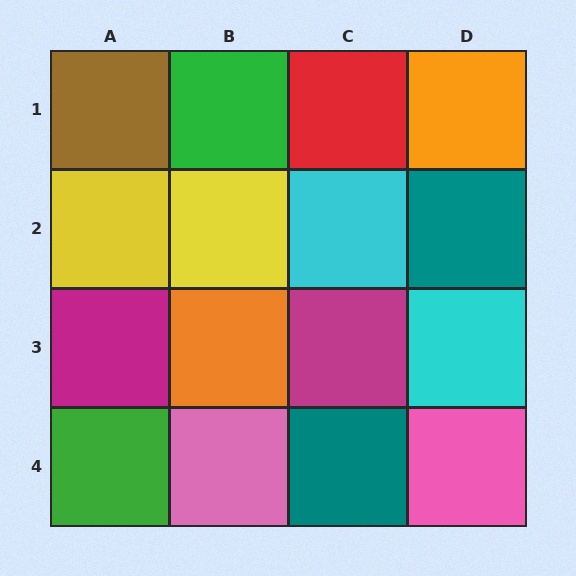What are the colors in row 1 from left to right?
Brown, green, red, orange.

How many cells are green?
2 cells are green.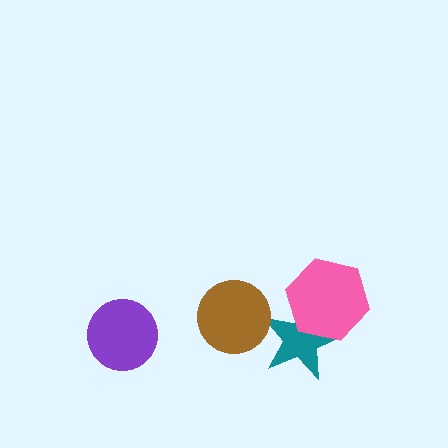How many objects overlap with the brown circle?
1 object overlaps with the brown circle.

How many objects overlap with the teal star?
2 objects overlap with the teal star.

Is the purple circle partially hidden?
No, no other shape covers it.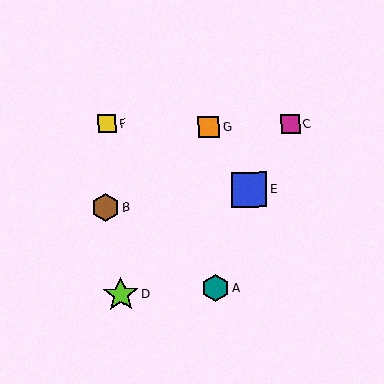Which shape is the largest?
The lime star (labeled D) is the largest.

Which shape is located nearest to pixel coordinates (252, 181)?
The blue square (labeled E) at (249, 189) is nearest to that location.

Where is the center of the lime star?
The center of the lime star is at (120, 294).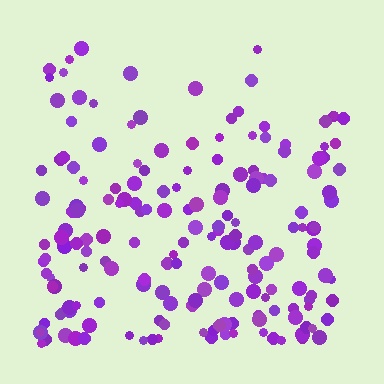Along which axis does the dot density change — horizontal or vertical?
Vertical.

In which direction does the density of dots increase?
From top to bottom, with the bottom side densest.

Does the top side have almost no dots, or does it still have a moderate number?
Still a moderate number, just noticeably fewer than the bottom.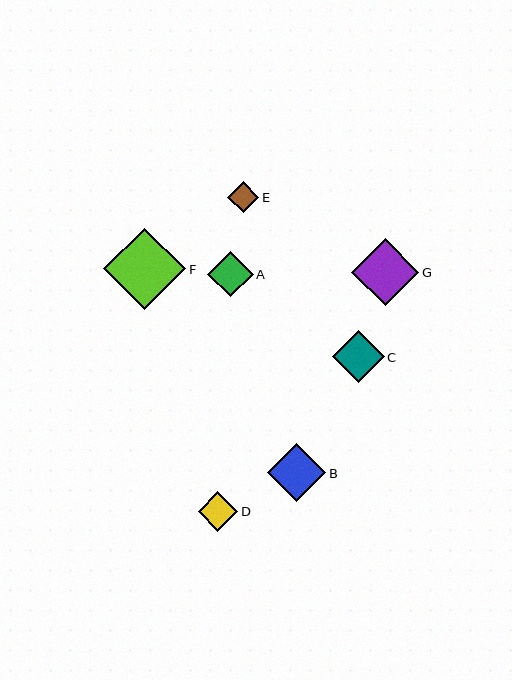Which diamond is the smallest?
Diamond E is the smallest with a size of approximately 31 pixels.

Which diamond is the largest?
Diamond F is the largest with a size of approximately 82 pixels.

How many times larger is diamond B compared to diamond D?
Diamond B is approximately 1.5 times the size of diamond D.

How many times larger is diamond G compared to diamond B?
Diamond G is approximately 1.1 times the size of diamond B.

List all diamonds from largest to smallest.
From largest to smallest: F, G, B, C, A, D, E.